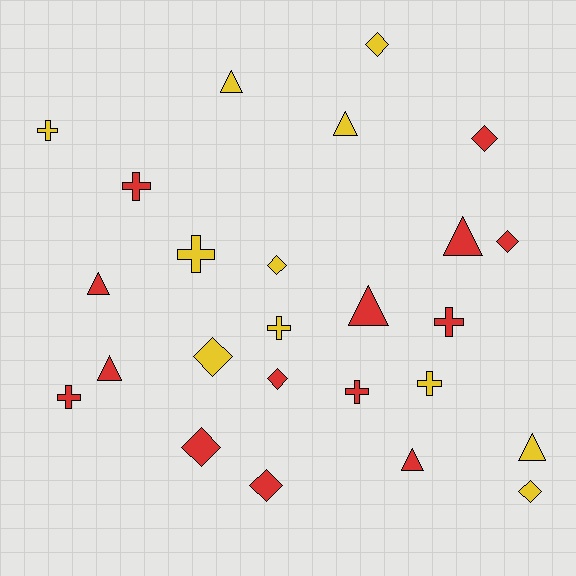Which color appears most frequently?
Red, with 14 objects.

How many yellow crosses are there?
There are 4 yellow crosses.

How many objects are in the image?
There are 25 objects.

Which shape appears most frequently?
Diamond, with 9 objects.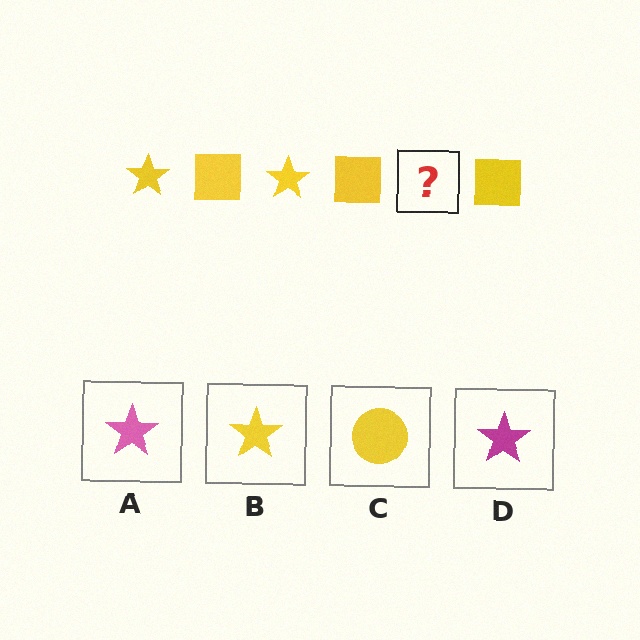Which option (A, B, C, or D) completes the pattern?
B.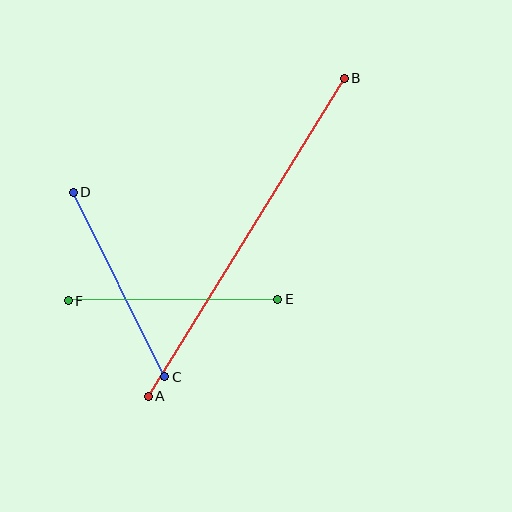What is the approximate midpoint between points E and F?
The midpoint is at approximately (173, 300) pixels.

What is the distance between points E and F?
The distance is approximately 210 pixels.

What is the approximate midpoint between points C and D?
The midpoint is at approximately (119, 285) pixels.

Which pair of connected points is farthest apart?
Points A and B are farthest apart.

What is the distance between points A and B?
The distance is approximately 374 pixels.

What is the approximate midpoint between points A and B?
The midpoint is at approximately (246, 237) pixels.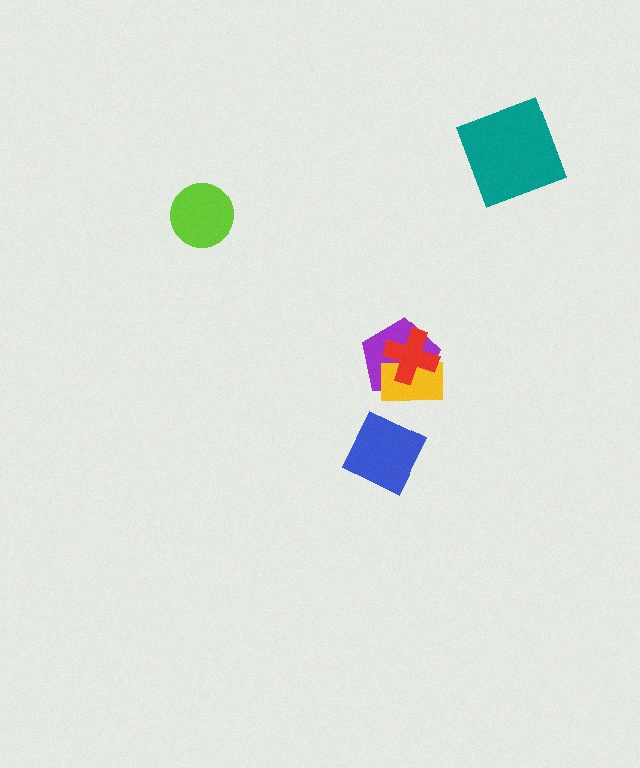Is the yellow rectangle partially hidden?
Yes, it is partially covered by another shape.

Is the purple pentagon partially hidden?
Yes, it is partially covered by another shape.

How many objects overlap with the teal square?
0 objects overlap with the teal square.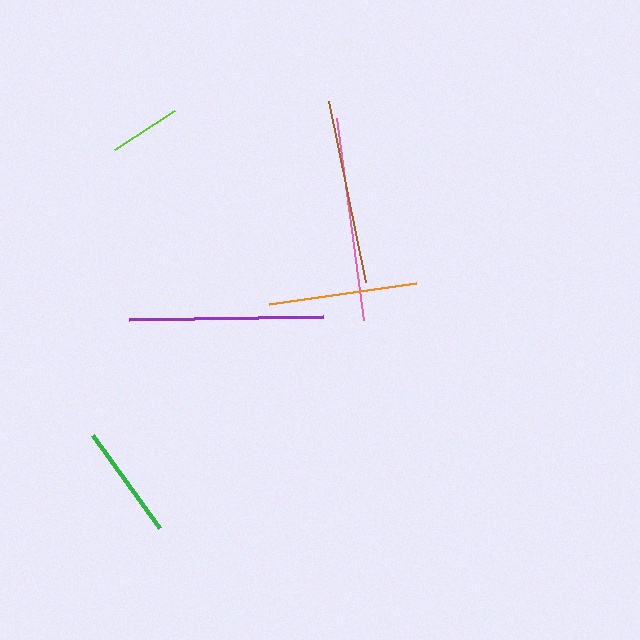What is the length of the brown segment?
The brown segment is approximately 184 pixels long.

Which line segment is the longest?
The pink line is the longest at approximately 204 pixels.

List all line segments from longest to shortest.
From longest to shortest: pink, purple, brown, orange, green, lime.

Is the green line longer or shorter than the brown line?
The brown line is longer than the green line.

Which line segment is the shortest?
The lime line is the shortest at approximately 71 pixels.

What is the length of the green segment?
The green segment is approximately 115 pixels long.